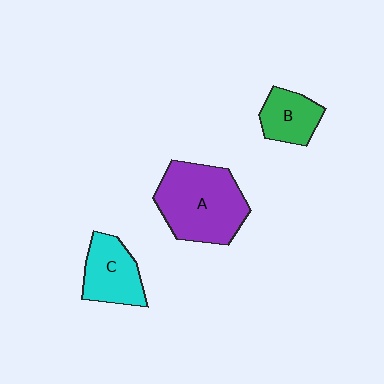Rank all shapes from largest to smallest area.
From largest to smallest: A (purple), C (cyan), B (green).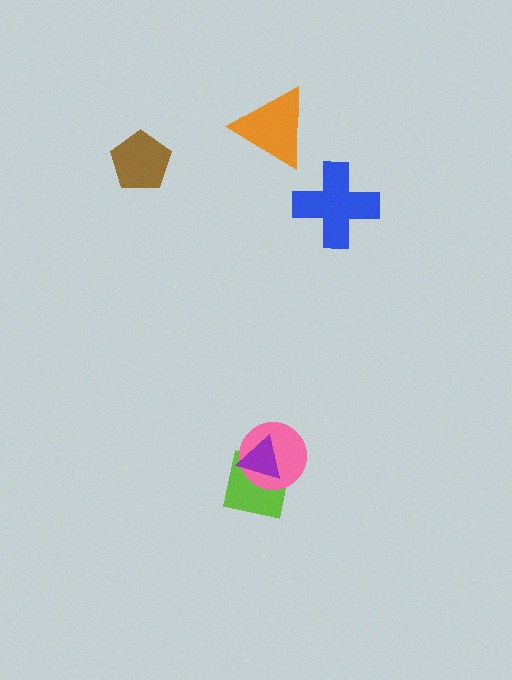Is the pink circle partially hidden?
Yes, it is partially covered by another shape.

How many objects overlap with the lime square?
2 objects overlap with the lime square.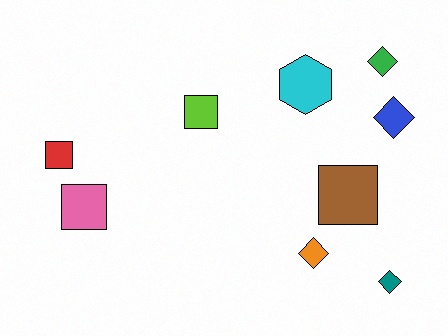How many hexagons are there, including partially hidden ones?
There is 1 hexagon.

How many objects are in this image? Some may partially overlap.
There are 9 objects.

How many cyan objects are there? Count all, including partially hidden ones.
There is 1 cyan object.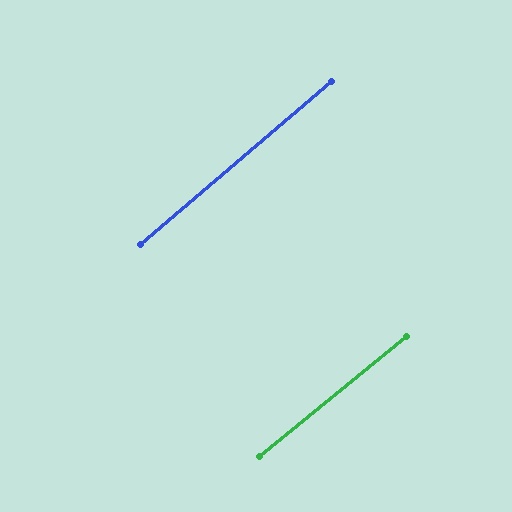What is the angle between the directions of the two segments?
Approximately 1 degree.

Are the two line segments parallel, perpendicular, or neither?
Parallel — their directions differ by only 1.2°.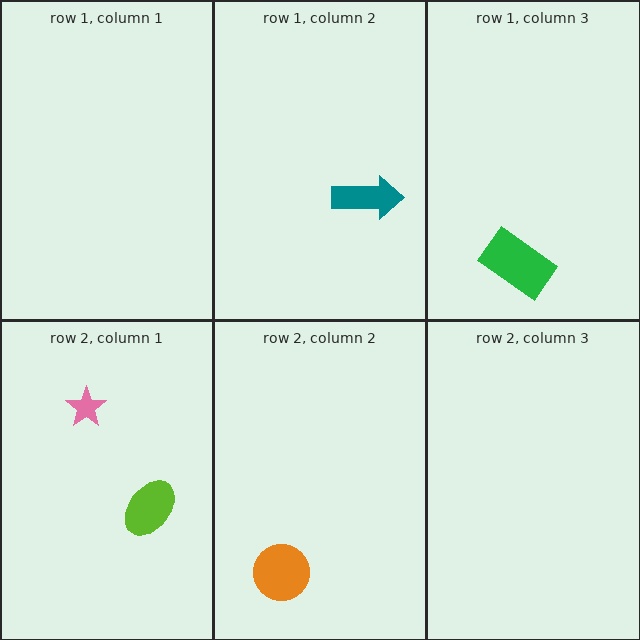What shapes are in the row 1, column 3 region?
The green rectangle.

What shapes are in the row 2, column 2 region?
The orange circle.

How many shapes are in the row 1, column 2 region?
1.